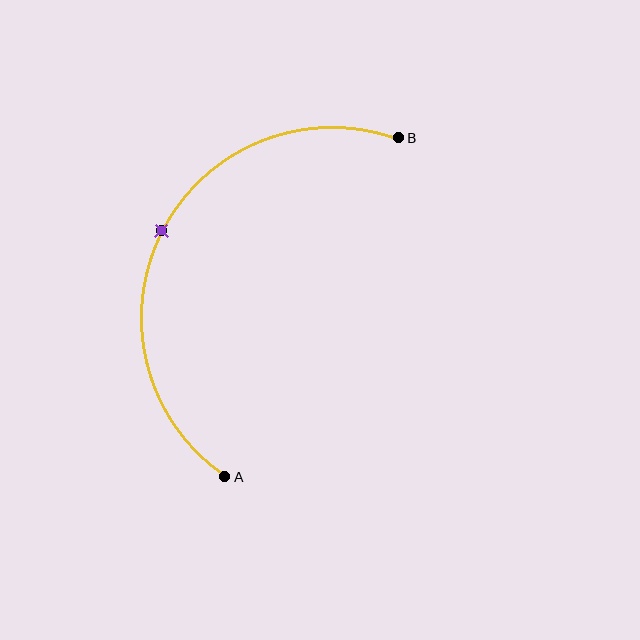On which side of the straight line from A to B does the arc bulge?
The arc bulges to the left of the straight line connecting A and B.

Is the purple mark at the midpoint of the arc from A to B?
Yes. The purple mark lies on the arc at equal arc-length from both A and B — it is the arc midpoint.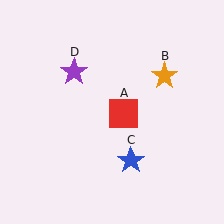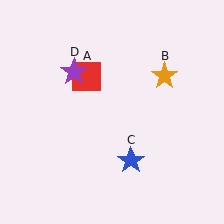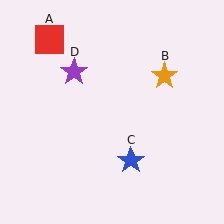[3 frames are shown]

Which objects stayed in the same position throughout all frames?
Orange star (object B) and blue star (object C) and purple star (object D) remained stationary.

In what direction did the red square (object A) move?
The red square (object A) moved up and to the left.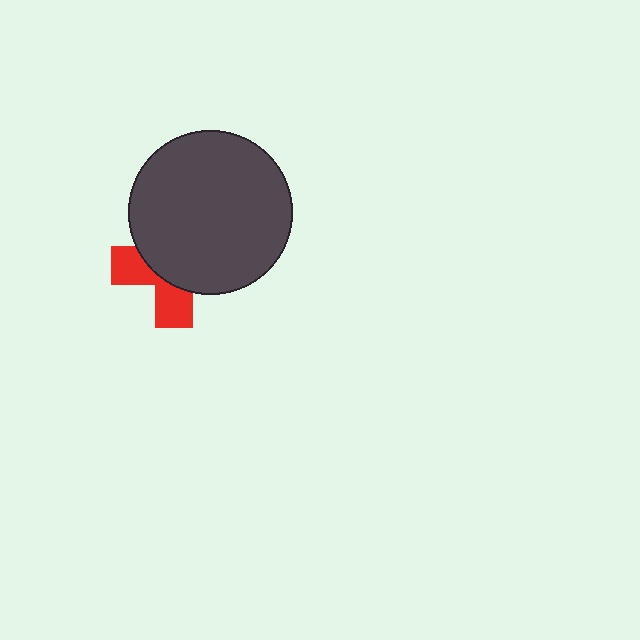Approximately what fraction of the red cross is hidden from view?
Roughly 63% of the red cross is hidden behind the dark gray circle.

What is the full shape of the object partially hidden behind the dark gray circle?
The partially hidden object is a red cross.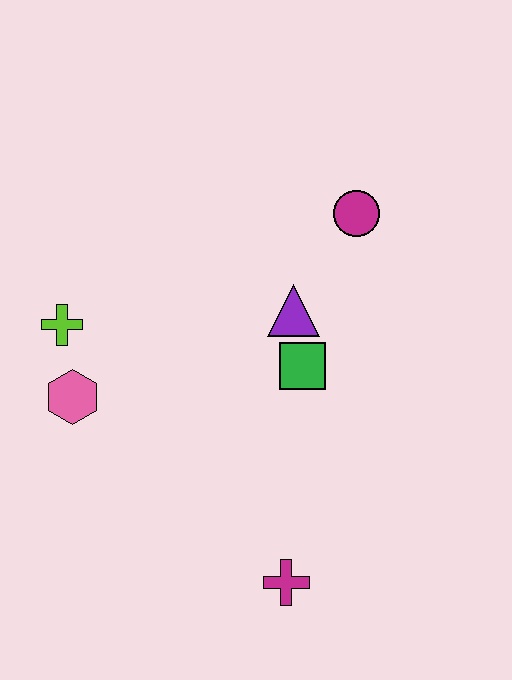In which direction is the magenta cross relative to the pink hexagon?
The magenta cross is to the right of the pink hexagon.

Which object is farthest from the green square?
The lime cross is farthest from the green square.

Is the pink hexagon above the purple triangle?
No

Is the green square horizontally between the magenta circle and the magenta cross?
Yes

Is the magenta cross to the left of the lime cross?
No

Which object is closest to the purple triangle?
The green square is closest to the purple triangle.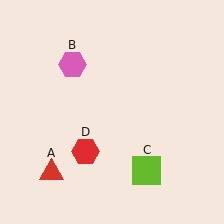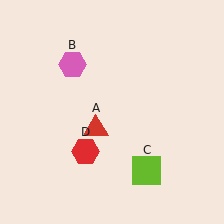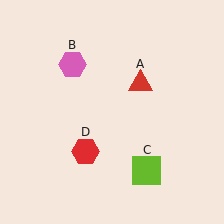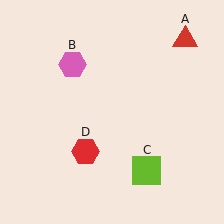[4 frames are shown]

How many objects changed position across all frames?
1 object changed position: red triangle (object A).